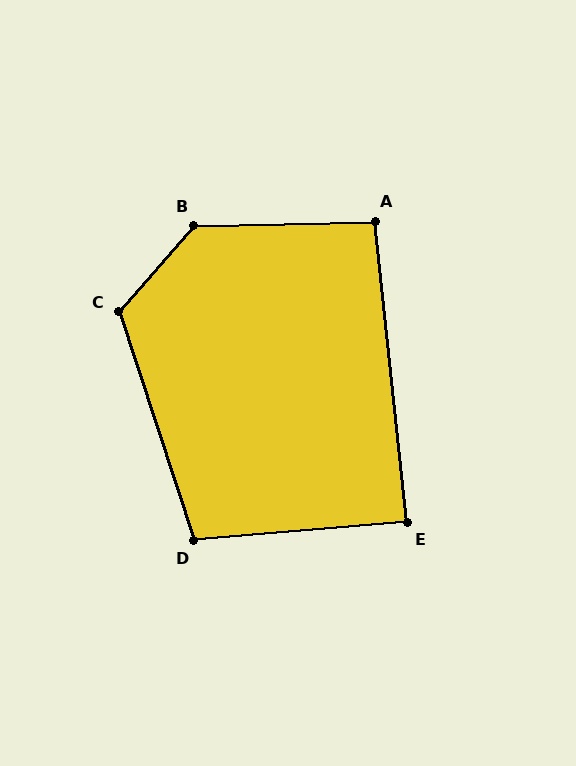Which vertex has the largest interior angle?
B, at approximately 132 degrees.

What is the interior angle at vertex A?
Approximately 95 degrees (approximately right).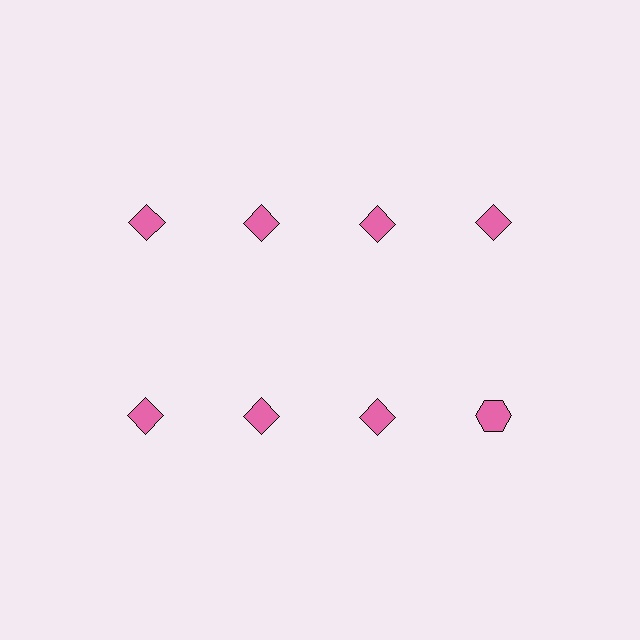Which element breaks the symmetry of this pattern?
The pink hexagon in the second row, second from right column breaks the symmetry. All other shapes are pink diamonds.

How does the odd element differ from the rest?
It has a different shape: hexagon instead of diamond.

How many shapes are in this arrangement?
There are 8 shapes arranged in a grid pattern.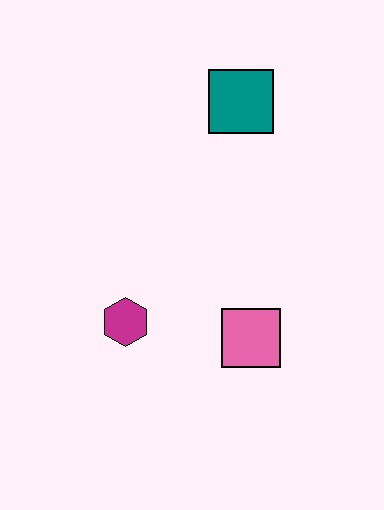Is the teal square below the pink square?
No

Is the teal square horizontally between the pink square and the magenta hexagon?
Yes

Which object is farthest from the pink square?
The teal square is farthest from the pink square.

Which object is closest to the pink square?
The magenta hexagon is closest to the pink square.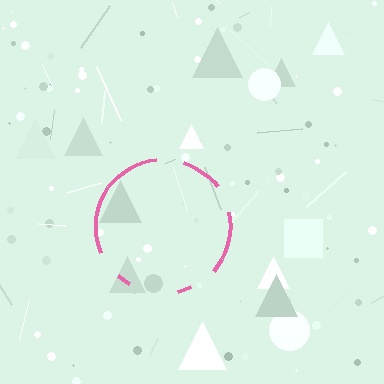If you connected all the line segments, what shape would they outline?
They would outline a circle.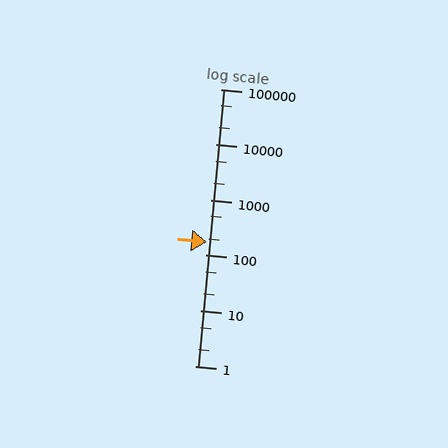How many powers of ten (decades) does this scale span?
The scale spans 5 decades, from 1 to 100000.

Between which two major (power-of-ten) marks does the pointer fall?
The pointer is between 100 and 1000.